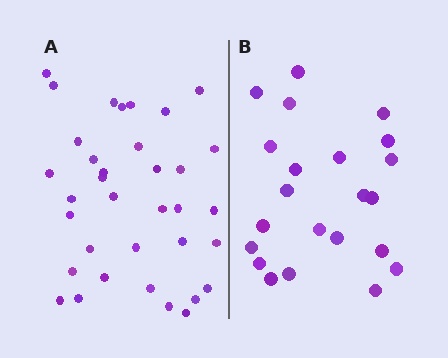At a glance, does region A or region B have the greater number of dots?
Region A (the left region) has more dots.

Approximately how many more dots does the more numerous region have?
Region A has approximately 15 more dots than region B.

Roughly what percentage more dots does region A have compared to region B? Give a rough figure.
About 60% more.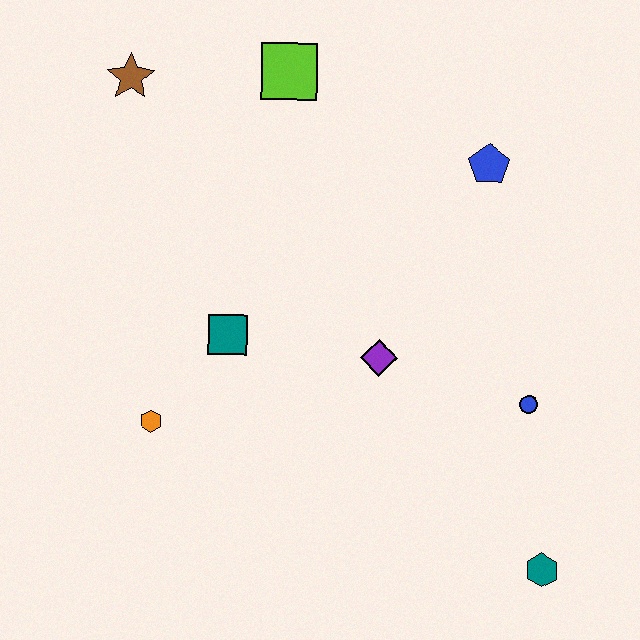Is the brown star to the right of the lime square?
No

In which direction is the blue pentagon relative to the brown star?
The blue pentagon is to the right of the brown star.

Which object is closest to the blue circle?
The purple diamond is closest to the blue circle.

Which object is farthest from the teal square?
The teal hexagon is farthest from the teal square.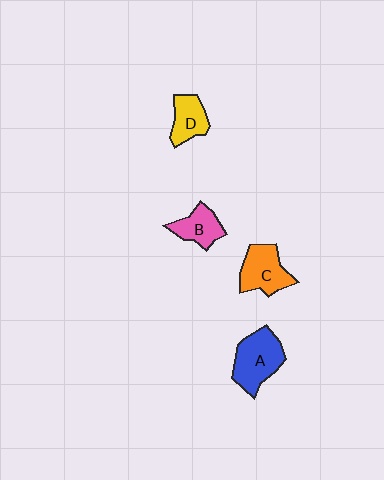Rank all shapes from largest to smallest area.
From largest to smallest: A (blue), C (orange), B (pink), D (yellow).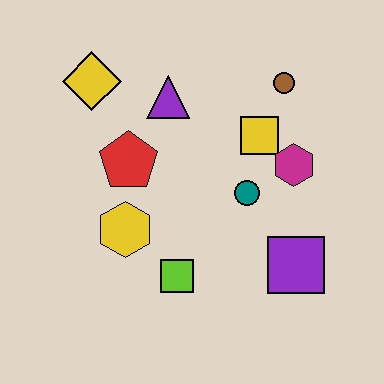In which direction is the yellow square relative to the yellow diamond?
The yellow square is to the right of the yellow diamond.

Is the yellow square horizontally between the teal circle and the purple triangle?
No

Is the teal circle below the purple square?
No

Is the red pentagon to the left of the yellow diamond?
No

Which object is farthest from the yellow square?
The yellow diamond is farthest from the yellow square.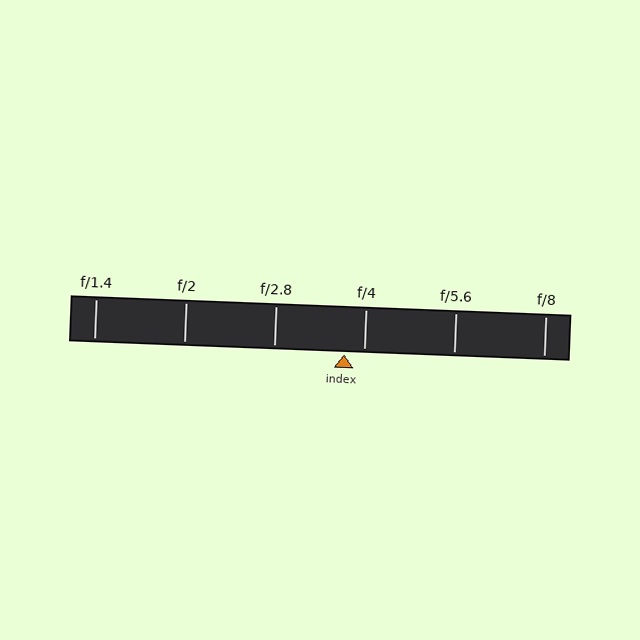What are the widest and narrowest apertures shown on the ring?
The widest aperture shown is f/1.4 and the narrowest is f/8.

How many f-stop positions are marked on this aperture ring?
There are 6 f-stop positions marked.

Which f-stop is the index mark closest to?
The index mark is closest to f/4.